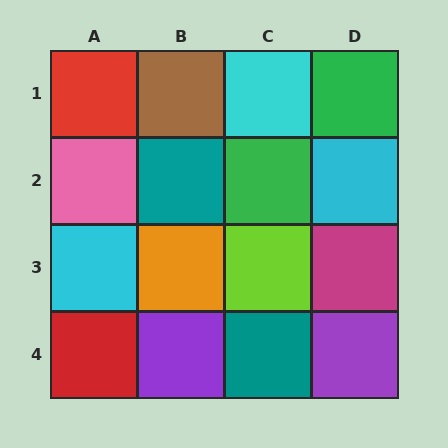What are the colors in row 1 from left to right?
Red, brown, cyan, green.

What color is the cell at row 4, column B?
Purple.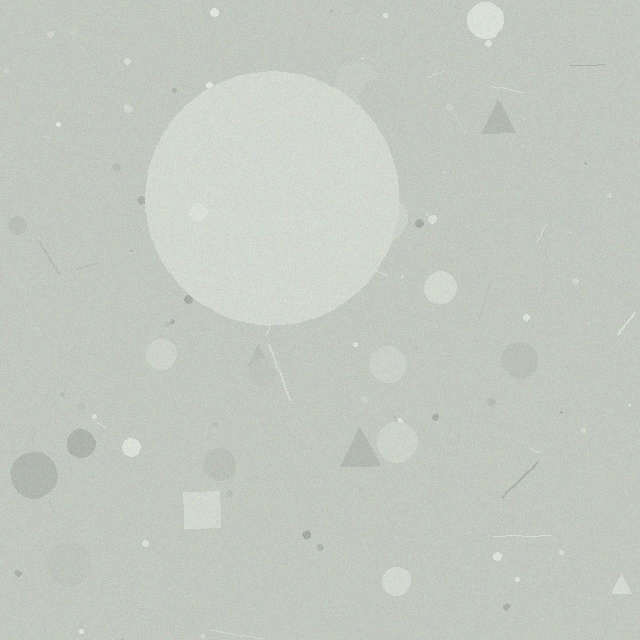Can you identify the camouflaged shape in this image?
The camouflaged shape is a circle.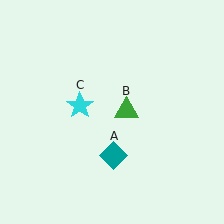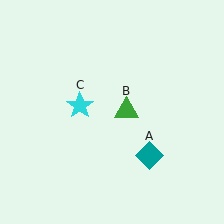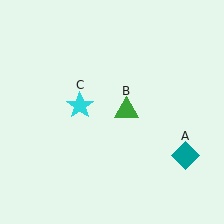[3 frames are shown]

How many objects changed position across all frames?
1 object changed position: teal diamond (object A).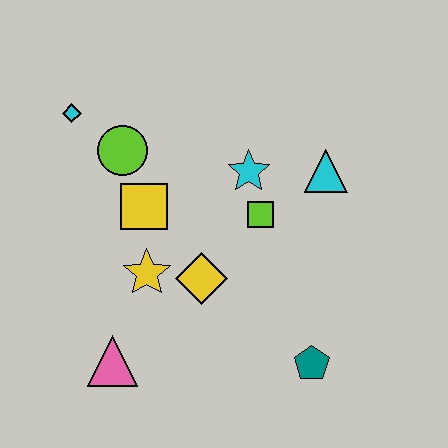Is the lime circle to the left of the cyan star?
Yes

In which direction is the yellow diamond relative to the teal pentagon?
The yellow diamond is to the left of the teal pentagon.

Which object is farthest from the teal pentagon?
The cyan diamond is farthest from the teal pentagon.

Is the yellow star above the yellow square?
No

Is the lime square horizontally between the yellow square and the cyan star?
No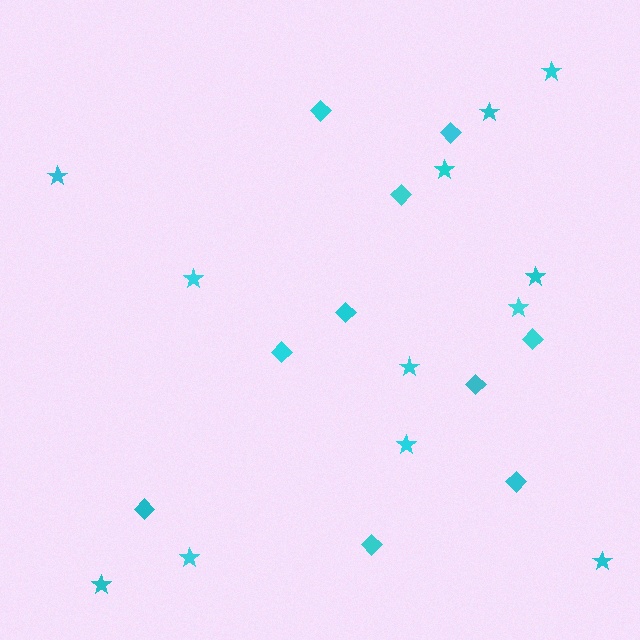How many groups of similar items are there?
There are 2 groups: one group of stars (12) and one group of diamonds (10).